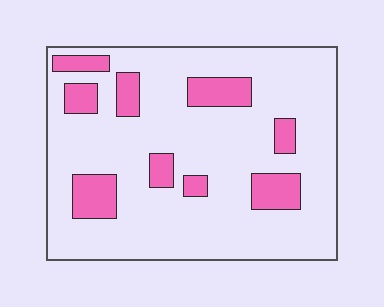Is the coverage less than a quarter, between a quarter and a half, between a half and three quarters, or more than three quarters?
Less than a quarter.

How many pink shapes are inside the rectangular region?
9.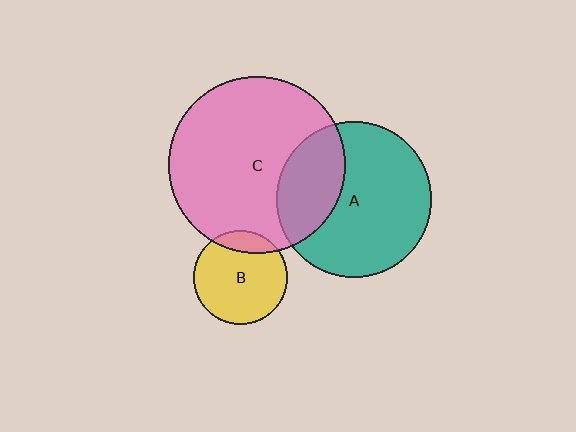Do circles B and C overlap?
Yes.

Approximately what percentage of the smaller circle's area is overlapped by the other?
Approximately 15%.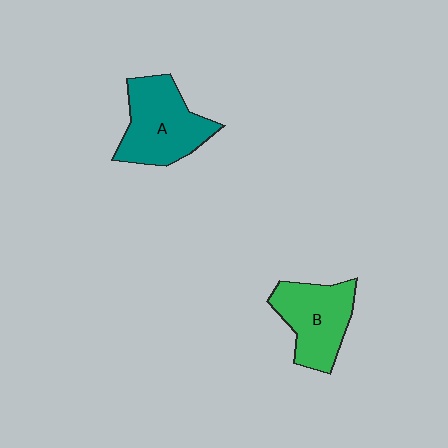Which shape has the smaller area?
Shape B (green).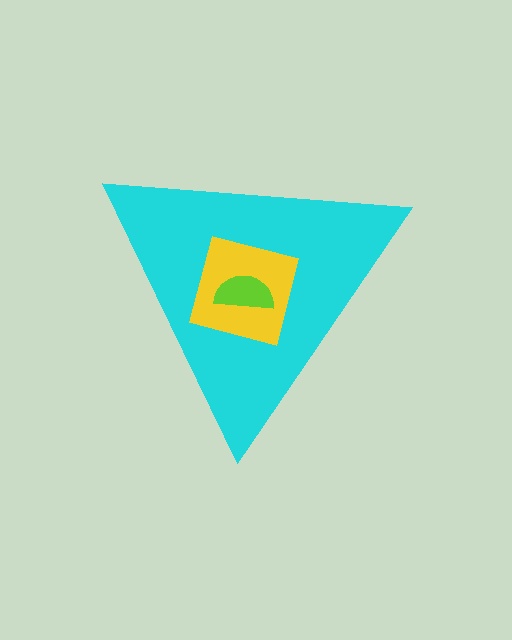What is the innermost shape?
The lime semicircle.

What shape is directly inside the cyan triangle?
The yellow square.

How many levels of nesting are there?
3.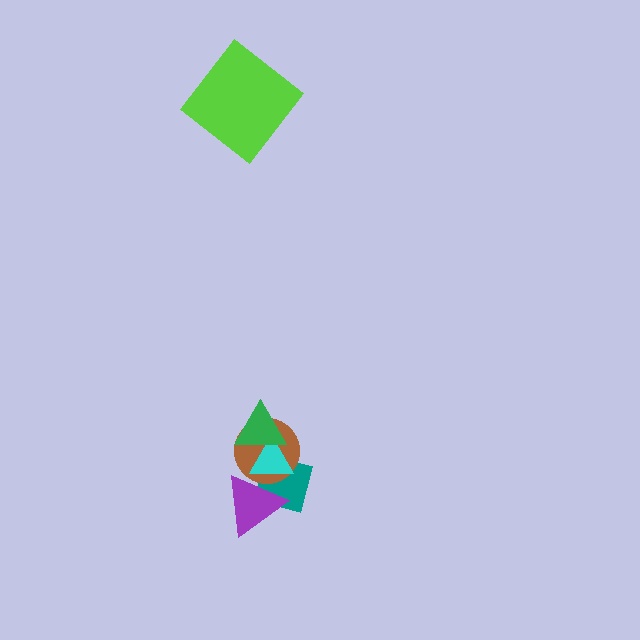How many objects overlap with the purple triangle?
3 objects overlap with the purple triangle.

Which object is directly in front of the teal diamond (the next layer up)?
The brown circle is directly in front of the teal diamond.